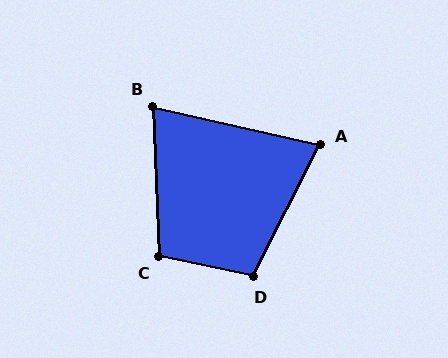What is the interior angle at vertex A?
Approximately 76 degrees (acute).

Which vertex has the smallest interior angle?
B, at approximately 75 degrees.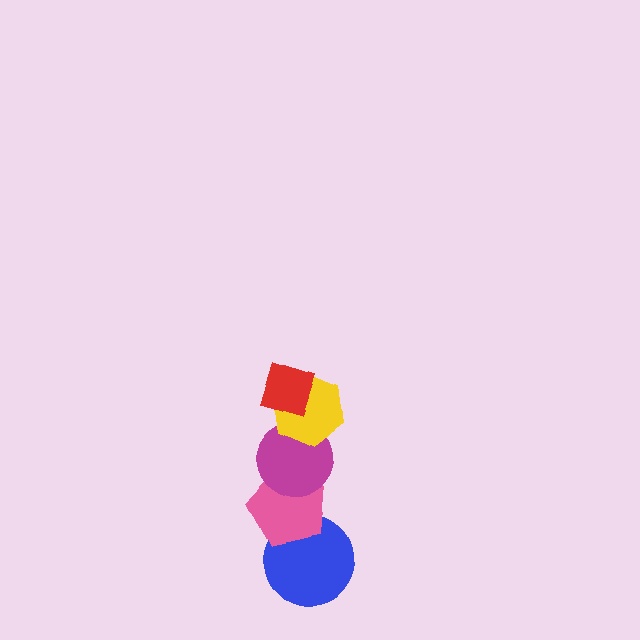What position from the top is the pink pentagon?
The pink pentagon is 4th from the top.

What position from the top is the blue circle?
The blue circle is 5th from the top.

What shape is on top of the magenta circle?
The yellow hexagon is on top of the magenta circle.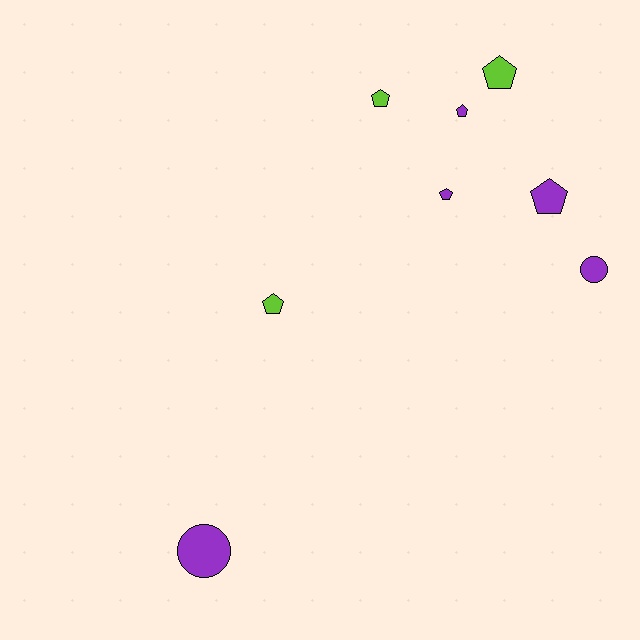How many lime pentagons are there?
There are 3 lime pentagons.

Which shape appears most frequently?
Pentagon, with 6 objects.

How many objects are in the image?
There are 8 objects.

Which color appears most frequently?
Purple, with 5 objects.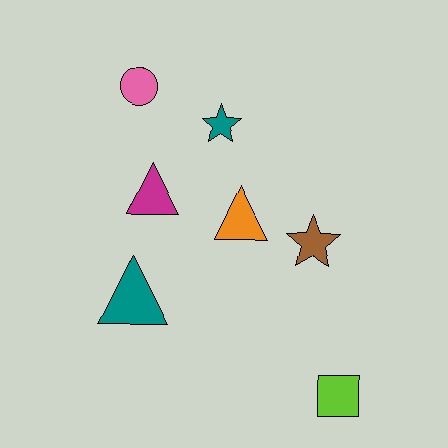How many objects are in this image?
There are 7 objects.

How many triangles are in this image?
There are 3 triangles.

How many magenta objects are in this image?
There is 1 magenta object.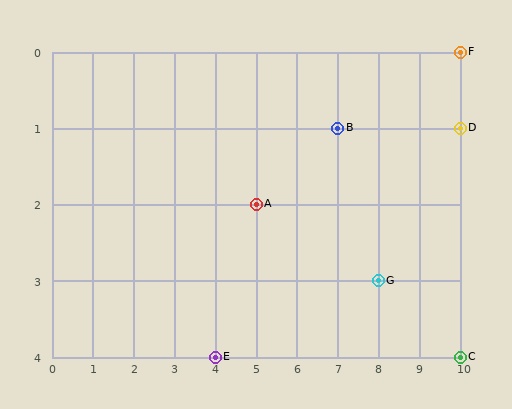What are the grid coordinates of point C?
Point C is at grid coordinates (10, 4).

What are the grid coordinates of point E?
Point E is at grid coordinates (4, 4).